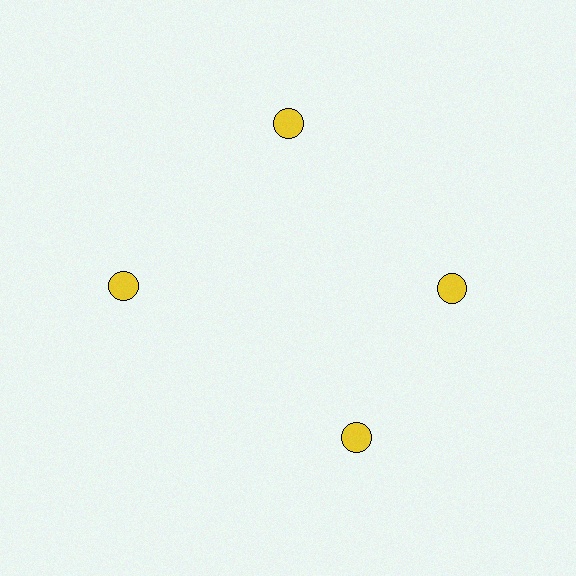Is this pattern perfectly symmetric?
No. The 4 yellow circles are arranged in a ring, but one element near the 6 o'clock position is rotated out of alignment along the ring, breaking the 4-fold rotational symmetry.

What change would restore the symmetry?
The symmetry would be restored by rotating it back into even spacing with its neighbors so that all 4 circles sit at equal angles and equal distance from the center.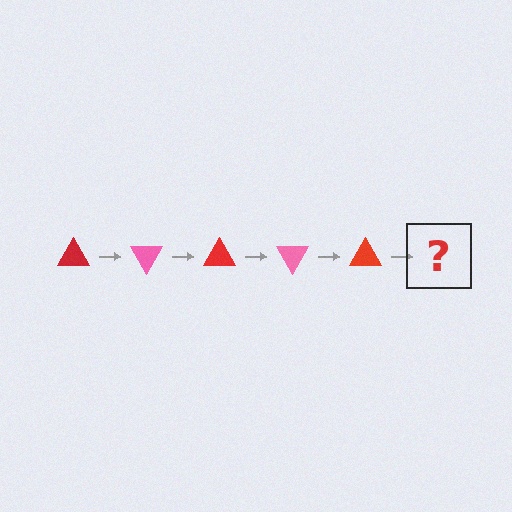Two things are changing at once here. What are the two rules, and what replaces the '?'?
The two rules are that it rotates 60 degrees each step and the color cycles through red and pink. The '?' should be a pink triangle, rotated 300 degrees from the start.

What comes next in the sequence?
The next element should be a pink triangle, rotated 300 degrees from the start.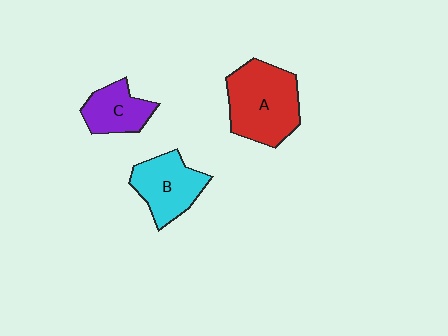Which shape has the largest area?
Shape A (red).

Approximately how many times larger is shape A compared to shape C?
Approximately 1.8 times.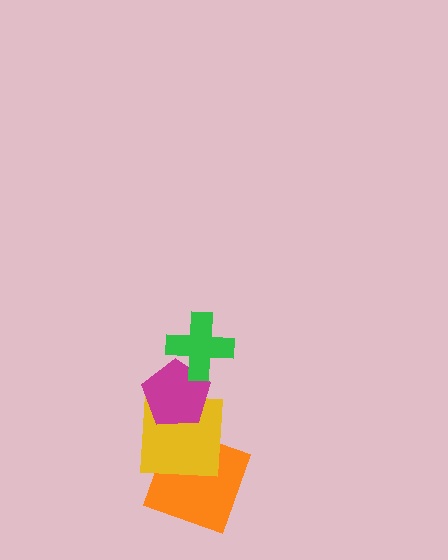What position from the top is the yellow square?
The yellow square is 3rd from the top.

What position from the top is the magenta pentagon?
The magenta pentagon is 2nd from the top.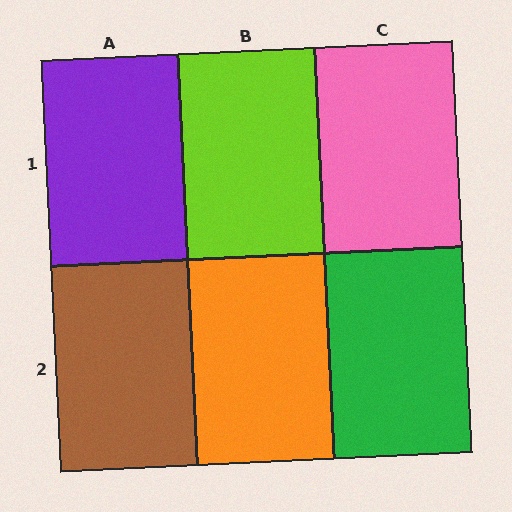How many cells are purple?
1 cell is purple.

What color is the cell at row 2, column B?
Orange.